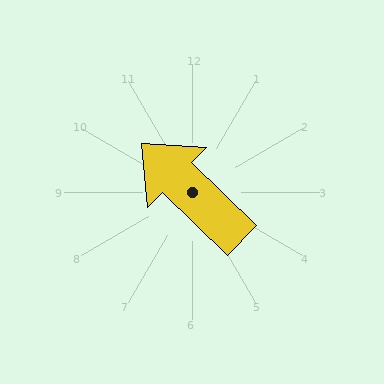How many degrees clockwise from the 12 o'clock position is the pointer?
Approximately 314 degrees.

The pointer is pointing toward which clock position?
Roughly 10 o'clock.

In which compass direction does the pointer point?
Northwest.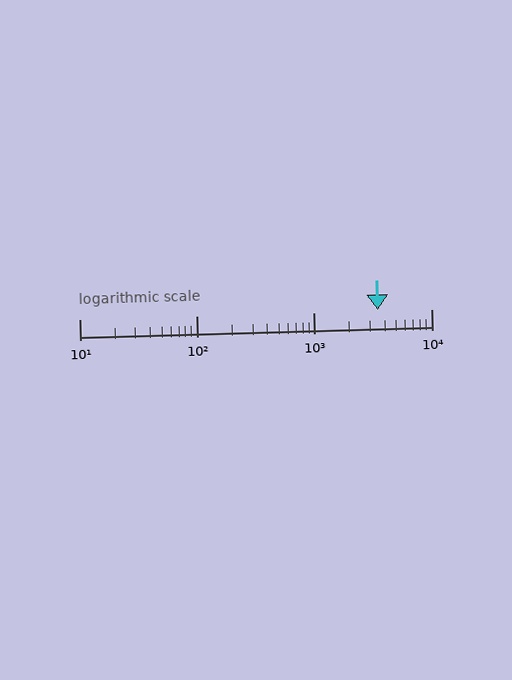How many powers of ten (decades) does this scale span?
The scale spans 3 decades, from 10 to 10000.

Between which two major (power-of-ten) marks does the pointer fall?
The pointer is between 1000 and 10000.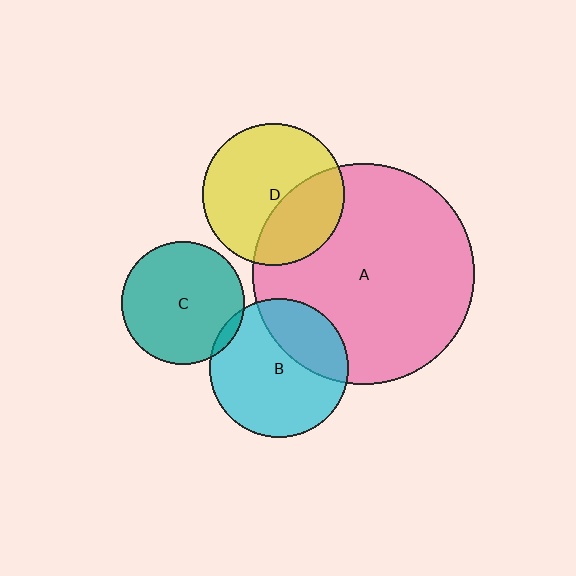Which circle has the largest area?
Circle A (pink).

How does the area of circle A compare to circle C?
Approximately 3.3 times.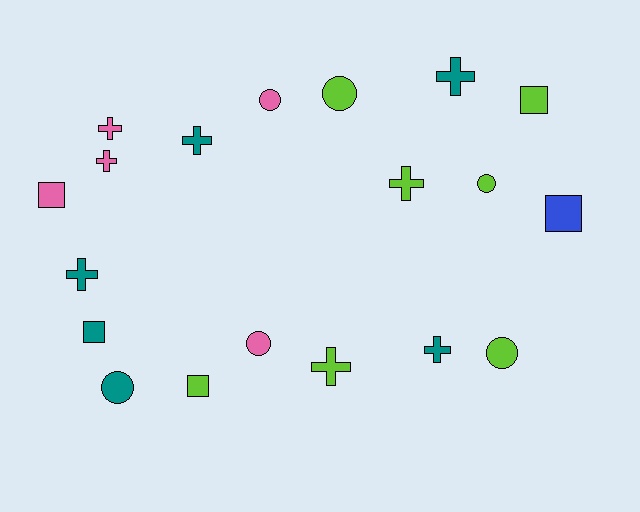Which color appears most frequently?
Lime, with 7 objects.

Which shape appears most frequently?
Cross, with 8 objects.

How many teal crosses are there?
There are 4 teal crosses.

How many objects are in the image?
There are 19 objects.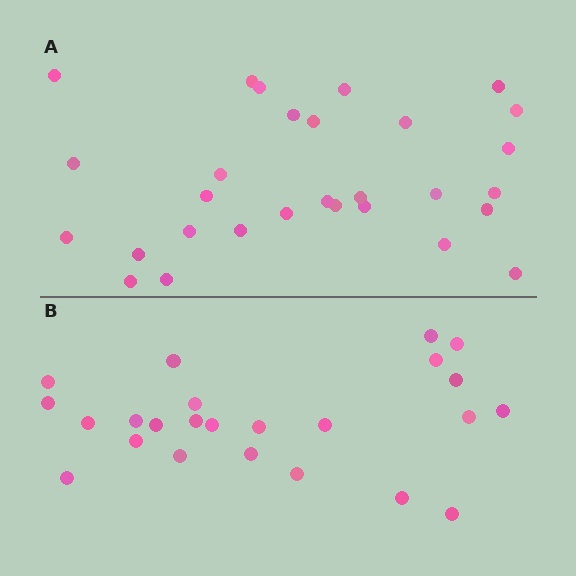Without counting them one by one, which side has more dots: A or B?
Region A (the top region) has more dots.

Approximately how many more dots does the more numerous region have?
Region A has about 5 more dots than region B.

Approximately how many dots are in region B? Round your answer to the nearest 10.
About 20 dots. (The exact count is 24, which rounds to 20.)